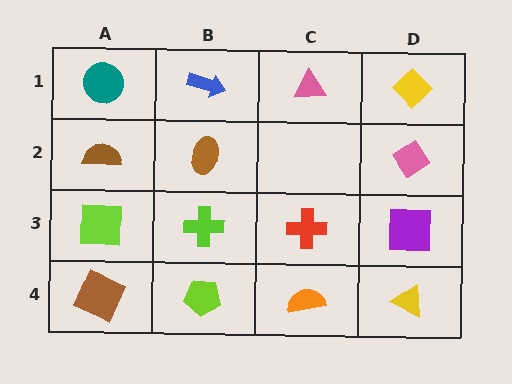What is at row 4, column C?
An orange semicircle.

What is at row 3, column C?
A red cross.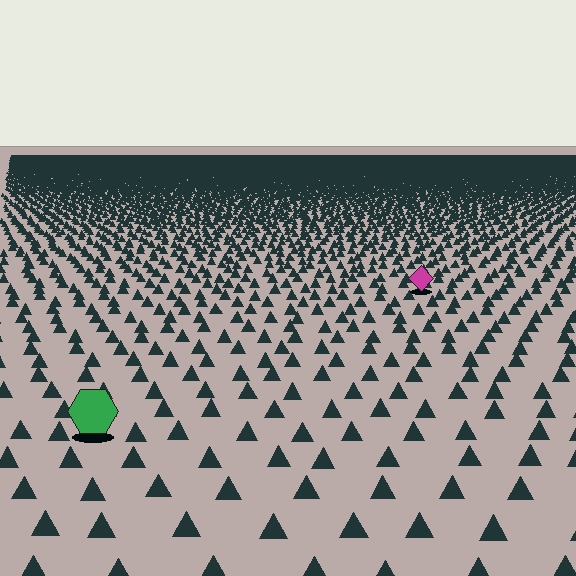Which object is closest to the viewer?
The green hexagon is closest. The texture marks near it are larger and more spread out.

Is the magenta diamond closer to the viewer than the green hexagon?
No. The green hexagon is closer — you can tell from the texture gradient: the ground texture is coarser near it.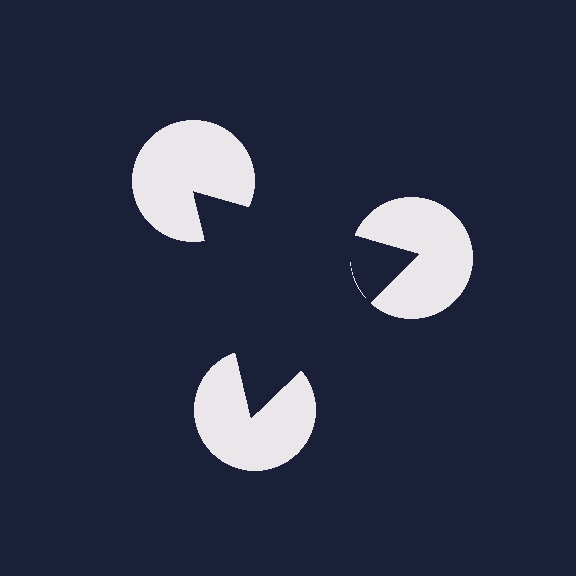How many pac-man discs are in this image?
There are 3 — one at each vertex of the illusory triangle.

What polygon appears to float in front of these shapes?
An illusory triangle — its edges are inferred from the aligned wedge cuts in the pac-man discs, not physically drawn.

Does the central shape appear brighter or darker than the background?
It typically appears slightly darker than the background, even though no actual brightness change is drawn.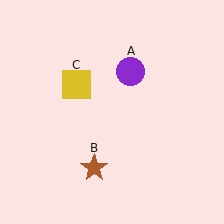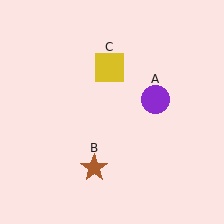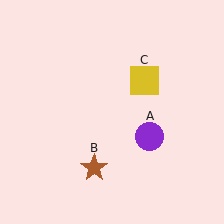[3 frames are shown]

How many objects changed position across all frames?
2 objects changed position: purple circle (object A), yellow square (object C).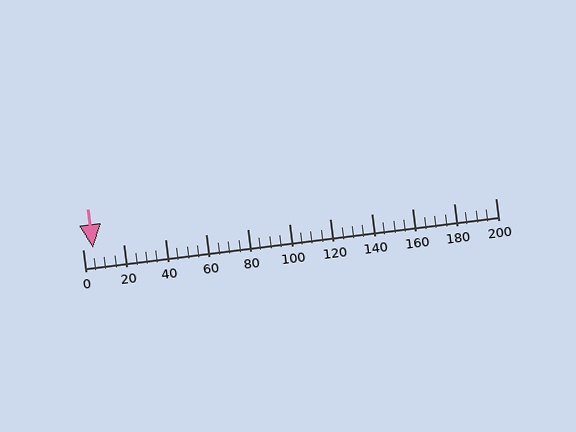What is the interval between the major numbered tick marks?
The major tick marks are spaced 20 units apart.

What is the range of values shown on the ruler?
The ruler shows values from 0 to 200.